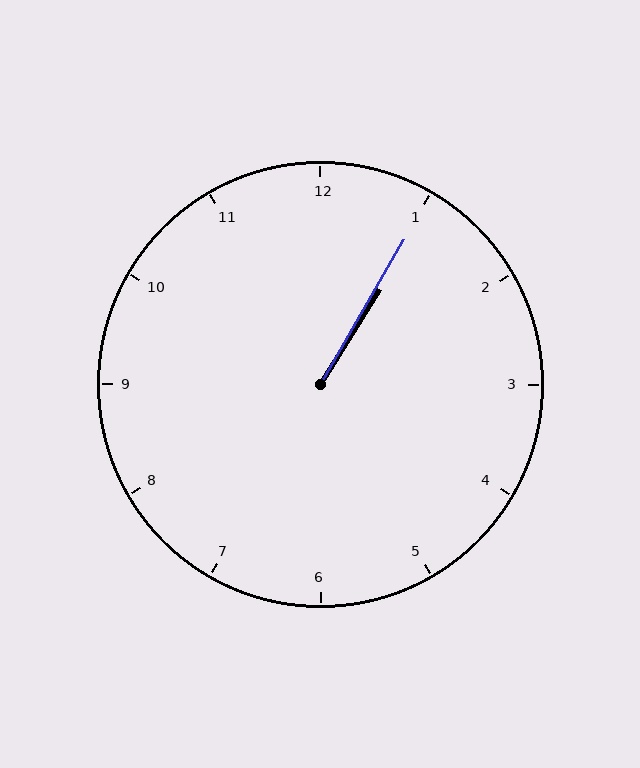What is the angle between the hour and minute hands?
Approximately 2 degrees.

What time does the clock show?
1:05.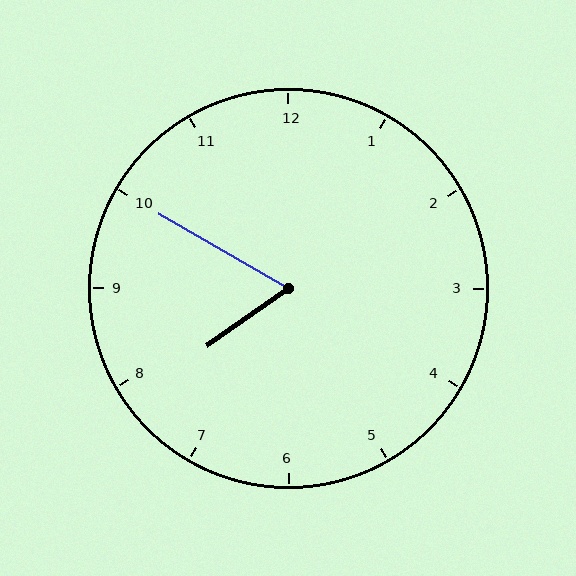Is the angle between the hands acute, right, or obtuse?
It is acute.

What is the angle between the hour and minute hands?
Approximately 65 degrees.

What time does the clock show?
7:50.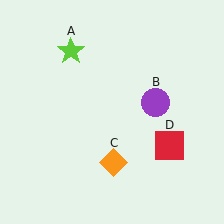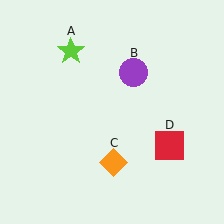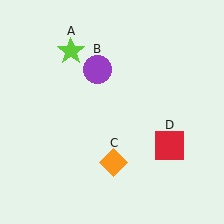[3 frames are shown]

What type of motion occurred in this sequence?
The purple circle (object B) rotated counterclockwise around the center of the scene.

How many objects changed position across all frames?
1 object changed position: purple circle (object B).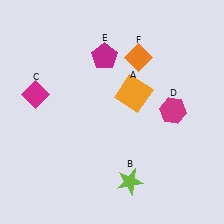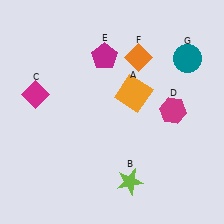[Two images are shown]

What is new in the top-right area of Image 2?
A teal circle (G) was added in the top-right area of Image 2.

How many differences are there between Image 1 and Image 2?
There is 1 difference between the two images.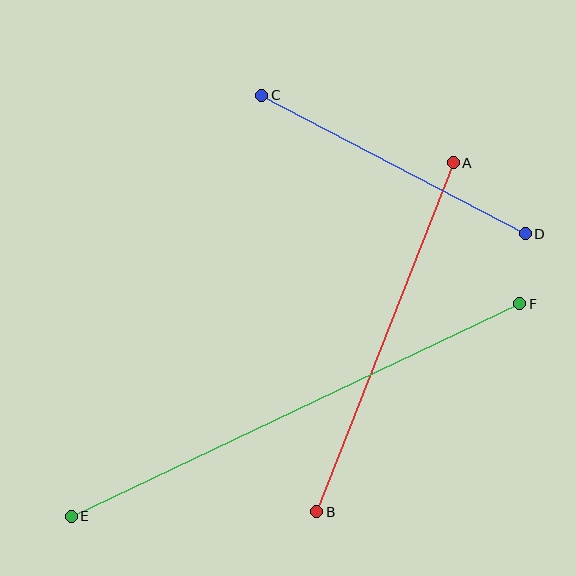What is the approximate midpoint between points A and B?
The midpoint is at approximately (385, 337) pixels.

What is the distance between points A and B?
The distance is approximately 375 pixels.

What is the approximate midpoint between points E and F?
The midpoint is at approximately (295, 410) pixels.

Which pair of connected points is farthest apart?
Points E and F are farthest apart.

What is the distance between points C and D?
The distance is approximately 297 pixels.